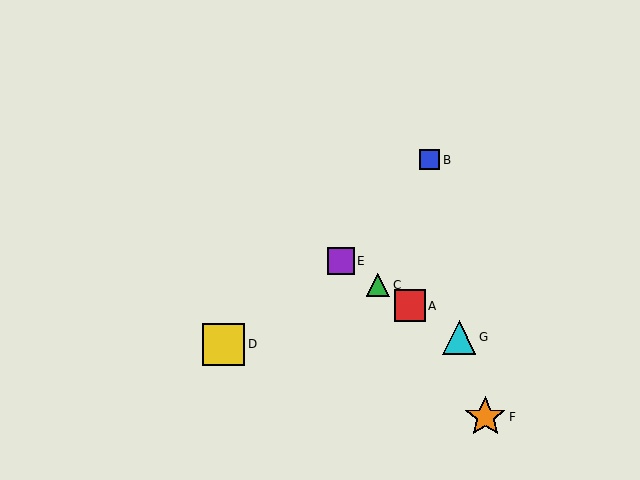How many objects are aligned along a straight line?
4 objects (A, C, E, G) are aligned along a straight line.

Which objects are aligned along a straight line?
Objects A, C, E, G are aligned along a straight line.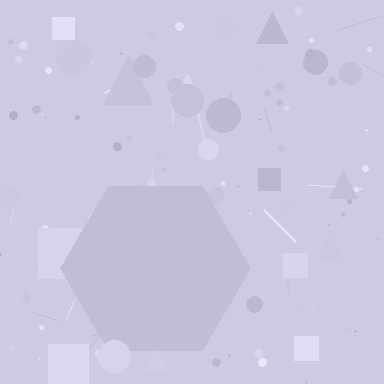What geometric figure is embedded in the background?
A hexagon is embedded in the background.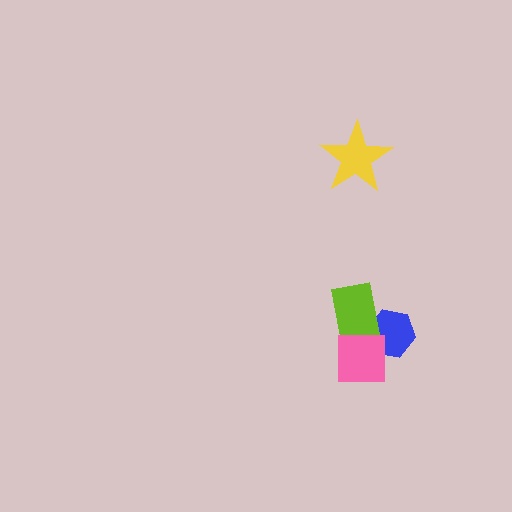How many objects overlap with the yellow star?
0 objects overlap with the yellow star.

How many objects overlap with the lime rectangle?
2 objects overlap with the lime rectangle.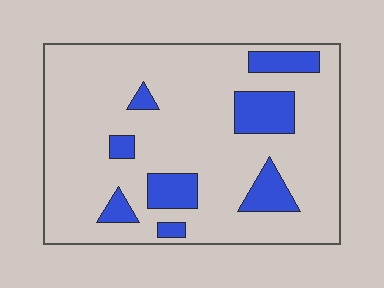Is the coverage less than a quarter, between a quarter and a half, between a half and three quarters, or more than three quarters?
Less than a quarter.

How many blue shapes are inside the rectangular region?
8.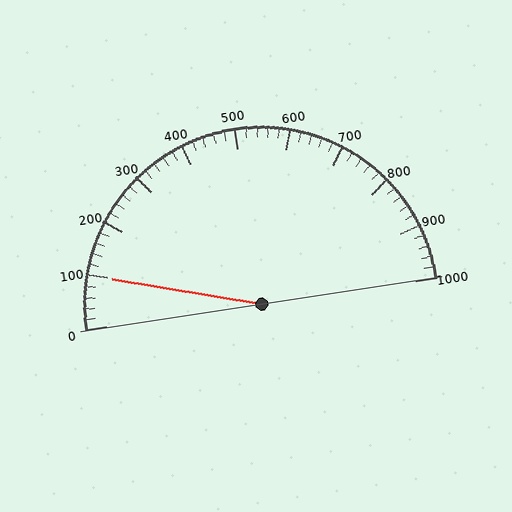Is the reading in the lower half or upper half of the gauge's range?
The reading is in the lower half of the range (0 to 1000).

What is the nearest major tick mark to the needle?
The nearest major tick mark is 100.